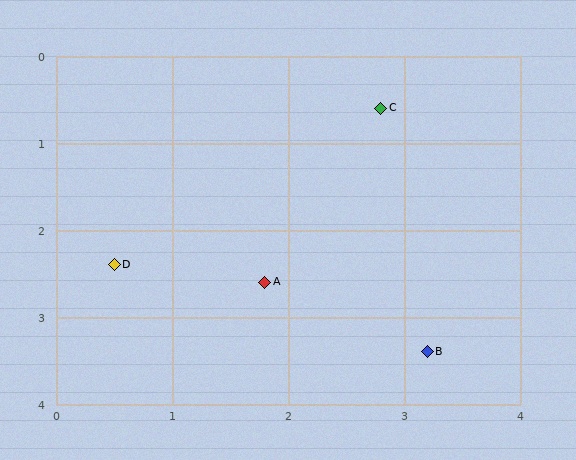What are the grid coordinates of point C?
Point C is at approximately (2.8, 0.6).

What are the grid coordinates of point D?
Point D is at approximately (0.5, 2.4).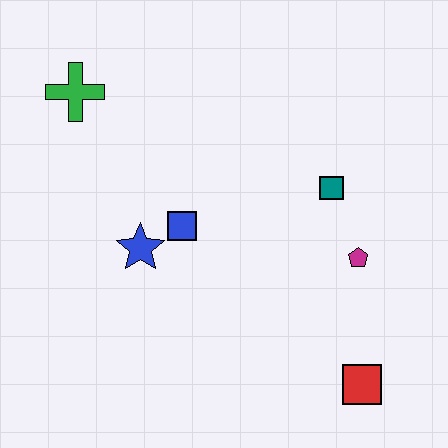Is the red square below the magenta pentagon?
Yes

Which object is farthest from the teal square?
The green cross is farthest from the teal square.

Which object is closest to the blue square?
The blue star is closest to the blue square.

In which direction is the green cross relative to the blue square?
The green cross is above the blue square.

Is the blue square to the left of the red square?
Yes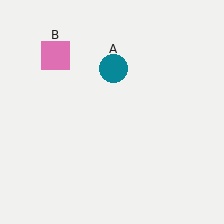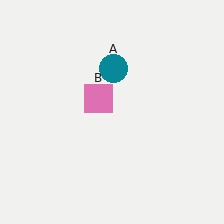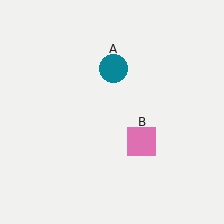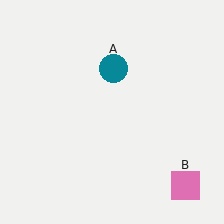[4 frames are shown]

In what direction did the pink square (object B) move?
The pink square (object B) moved down and to the right.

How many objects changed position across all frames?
1 object changed position: pink square (object B).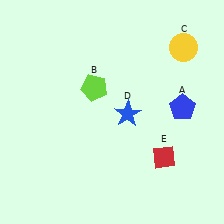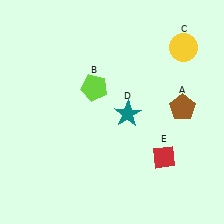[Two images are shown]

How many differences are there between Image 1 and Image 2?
There are 2 differences between the two images.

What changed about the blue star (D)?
In Image 1, D is blue. In Image 2, it changed to teal.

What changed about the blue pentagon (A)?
In Image 1, A is blue. In Image 2, it changed to brown.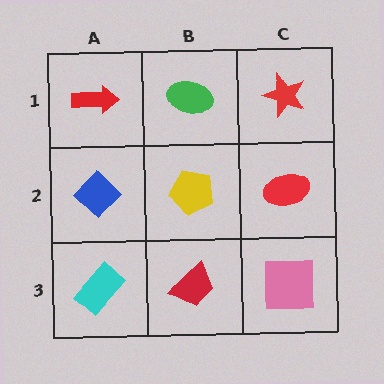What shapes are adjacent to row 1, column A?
A blue diamond (row 2, column A), a green ellipse (row 1, column B).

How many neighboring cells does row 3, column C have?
2.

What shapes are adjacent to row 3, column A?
A blue diamond (row 2, column A), a red trapezoid (row 3, column B).